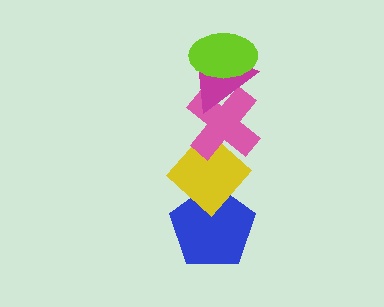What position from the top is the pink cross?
The pink cross is 3rd from the top.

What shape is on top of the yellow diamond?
The pink cross is on top of the yellow diamond.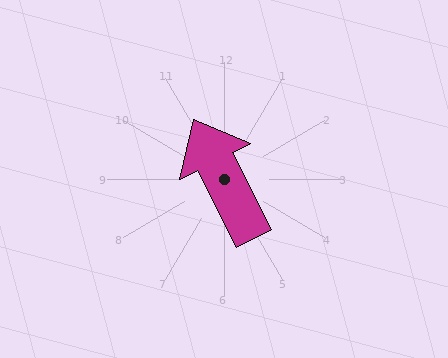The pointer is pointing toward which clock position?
Roughly 11 o'clock.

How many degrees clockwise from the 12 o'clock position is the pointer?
Approximately 333 degrees.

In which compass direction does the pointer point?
Northwest.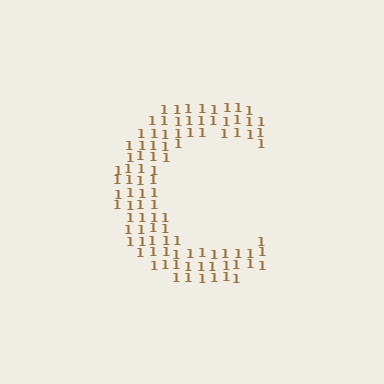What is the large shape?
The large shape is the letter C.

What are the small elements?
The small elements are digit 1's.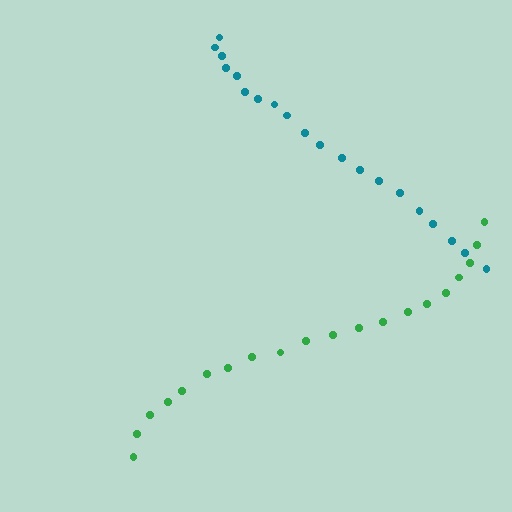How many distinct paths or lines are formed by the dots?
There are 2 distinct paths.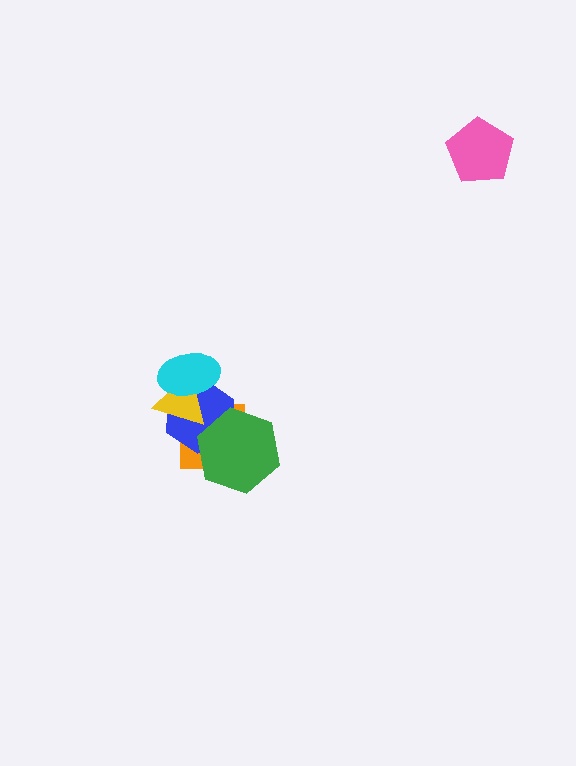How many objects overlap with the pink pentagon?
0 objects overlap with the pink pentagon.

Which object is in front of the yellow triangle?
The cyan ellipse is in front of the yellow triangle.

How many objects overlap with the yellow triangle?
3 objects overlap with the yellow triangle.